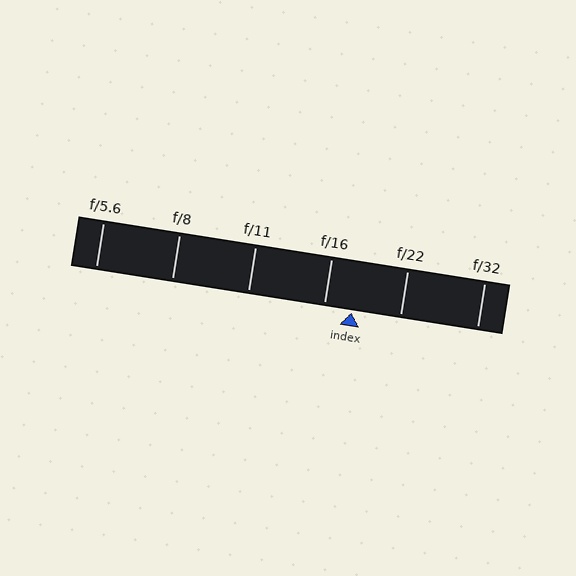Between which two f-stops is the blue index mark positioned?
The index mark is between f/16 and f/22.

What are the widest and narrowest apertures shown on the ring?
The widest aperture shown is f/5.6 and the narrowest is f/32.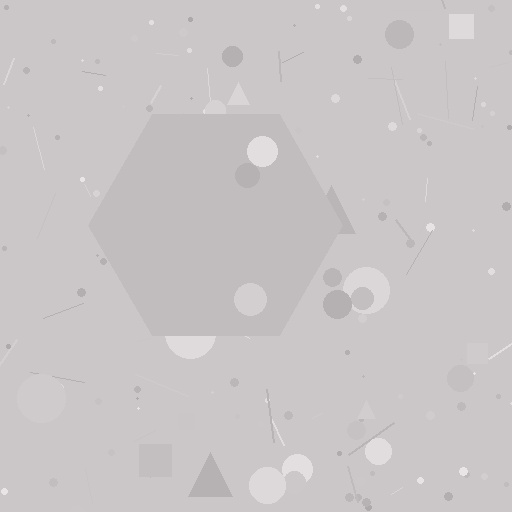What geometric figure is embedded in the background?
A hexagon is embedded in the background.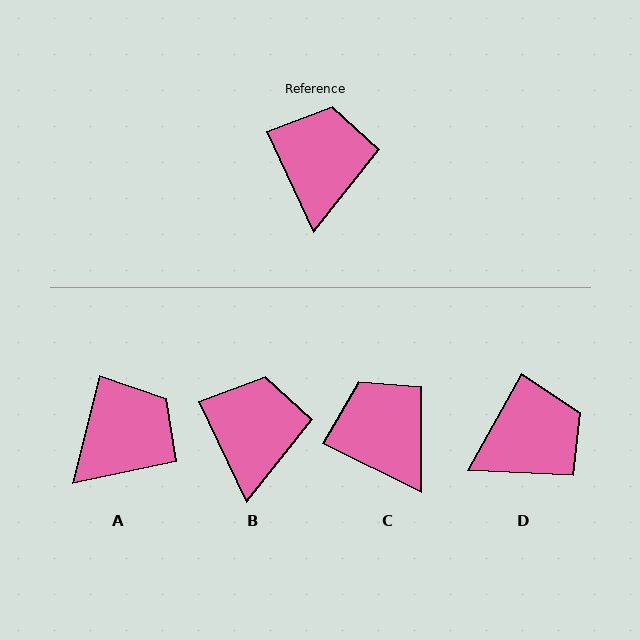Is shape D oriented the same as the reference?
No, it is off by about 54 degrees.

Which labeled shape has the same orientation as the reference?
B.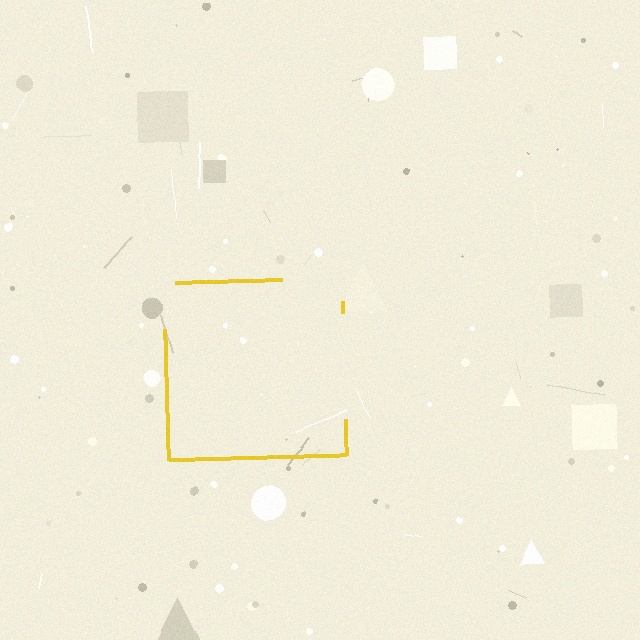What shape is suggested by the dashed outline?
The dashed outline suggests a square.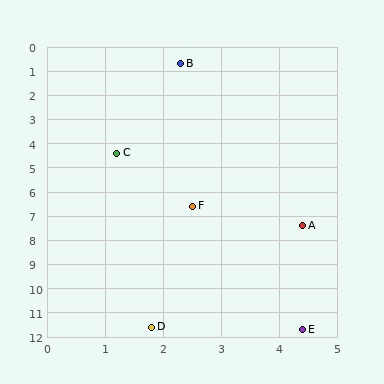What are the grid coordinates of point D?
Point D is at approximately (1.8, 11.6).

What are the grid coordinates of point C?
Point C is at approximately (1.2, 4.4).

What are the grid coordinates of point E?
Point E is at approximately (4.4, 11.7).